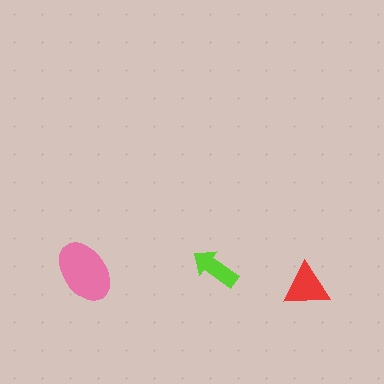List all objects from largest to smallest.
The pink ellipse, the red triangle, the lime arrow.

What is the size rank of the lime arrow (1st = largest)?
3rd.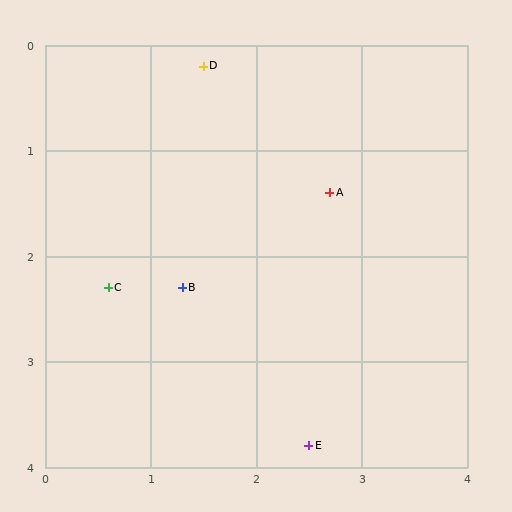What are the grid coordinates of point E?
Point E is at approximately (2.5, 3.8).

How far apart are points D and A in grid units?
Points D and A are about 1.7 grid units apart.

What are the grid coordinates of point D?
Point D is at approximately (1.5, 0.2).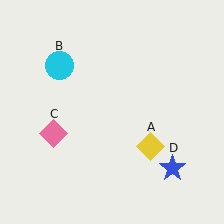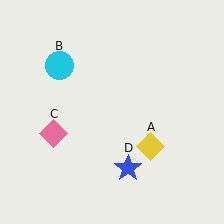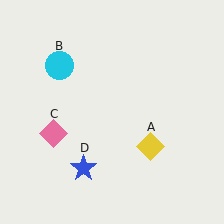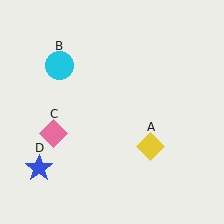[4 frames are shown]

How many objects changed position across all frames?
1 object changed position: blue star (object D).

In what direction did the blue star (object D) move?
The blue star (object D) moved left.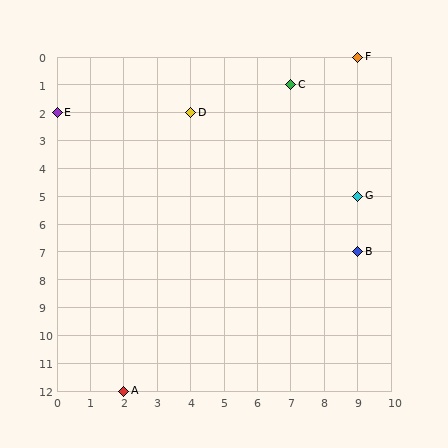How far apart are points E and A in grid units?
Points E and A are 2 columns and 10 rows apart (about 10.2 grid units diagonally).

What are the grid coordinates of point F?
Point F is at grid coordinates (9, 0).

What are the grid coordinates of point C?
Point C is at grid coordinates (7, 1).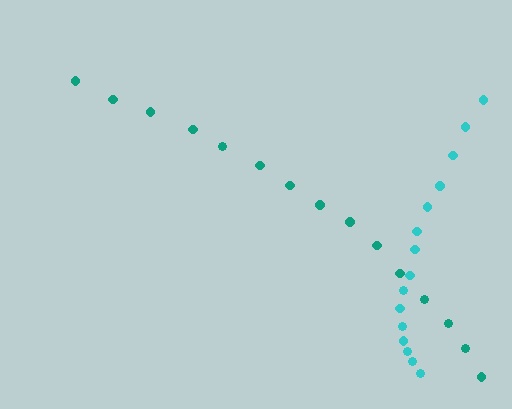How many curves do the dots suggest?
There are 2 distinct paths.